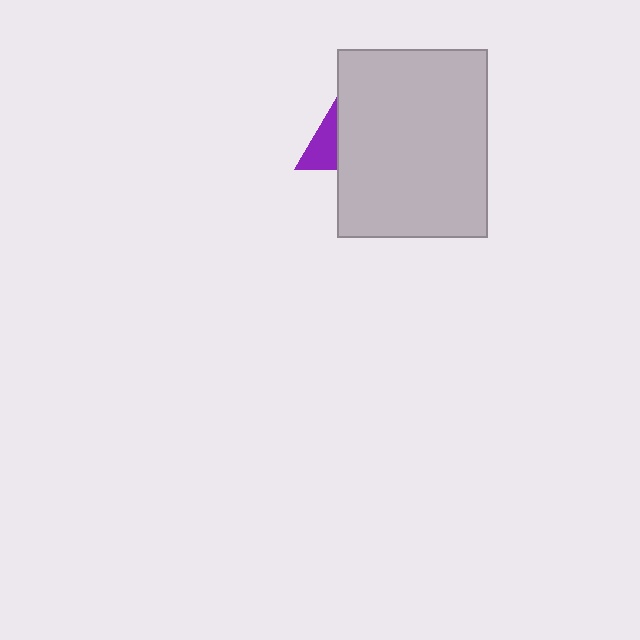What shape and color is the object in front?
The object in front is a light gray rectangle.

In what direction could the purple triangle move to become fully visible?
The purple triangle could move left. That would shift it out from behind the light gray rectangle entirely.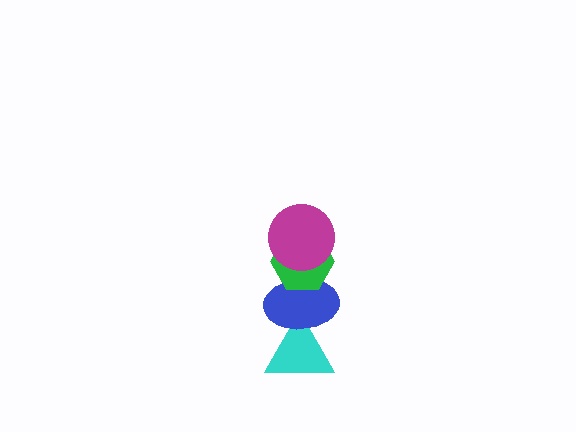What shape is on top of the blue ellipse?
The green hexagon is on top of the blue ellipse.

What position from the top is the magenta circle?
The magenta circle is 1st from the top.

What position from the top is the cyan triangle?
The cyan triangle is 4th from the top.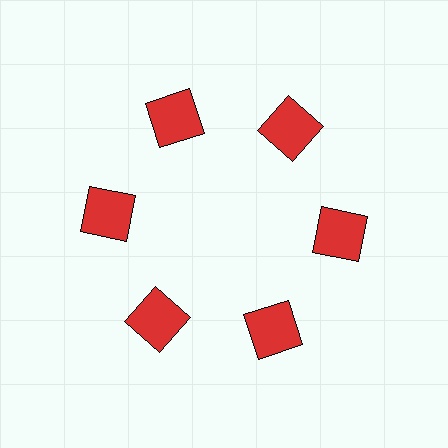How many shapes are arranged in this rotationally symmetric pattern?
There are 6 shapes, arranged in 6 groups of 1.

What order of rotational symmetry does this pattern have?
This pattern has 6-fold rotational symmetry.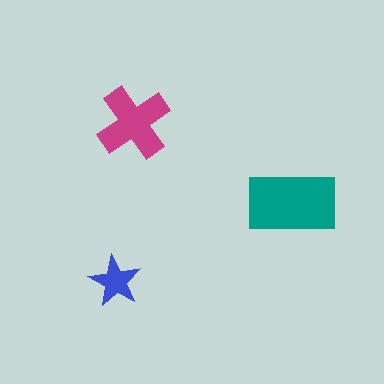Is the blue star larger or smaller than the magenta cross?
Smaller.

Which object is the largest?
The teal rectangle.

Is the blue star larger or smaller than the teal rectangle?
Smaller.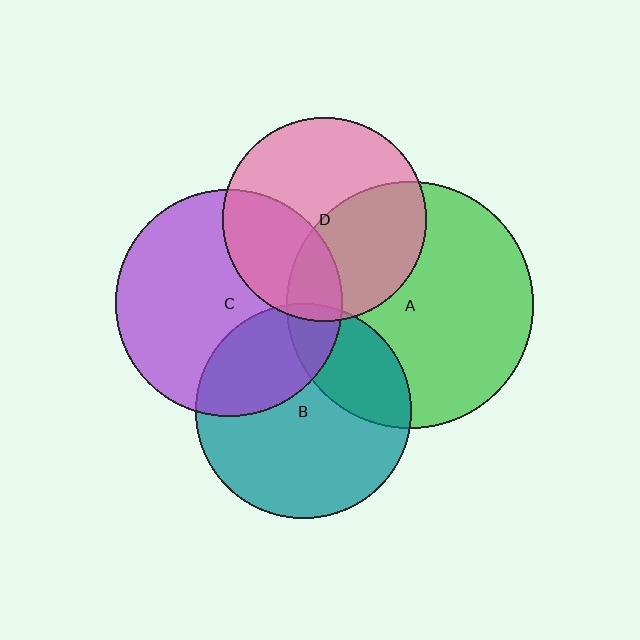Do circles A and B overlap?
Yes.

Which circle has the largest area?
Circle A (green).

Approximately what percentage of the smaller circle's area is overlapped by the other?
Approximately 25%.